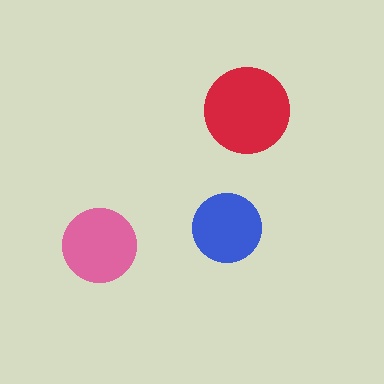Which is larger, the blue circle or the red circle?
The red one.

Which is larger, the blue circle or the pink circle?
The pink one.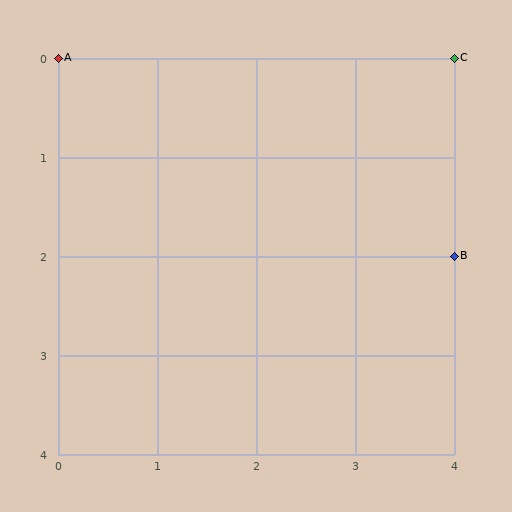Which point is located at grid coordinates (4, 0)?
Point C is at (4, 0).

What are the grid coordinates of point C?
Point C is at grid coordinates (4, 0).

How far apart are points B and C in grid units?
Points B and C are 2 rows apart.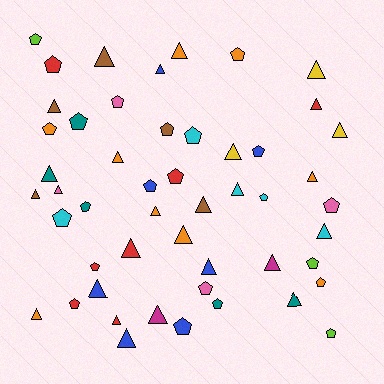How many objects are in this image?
There are 50 objects.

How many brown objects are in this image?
There are 5 brown objects.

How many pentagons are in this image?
There are 23 pentagons.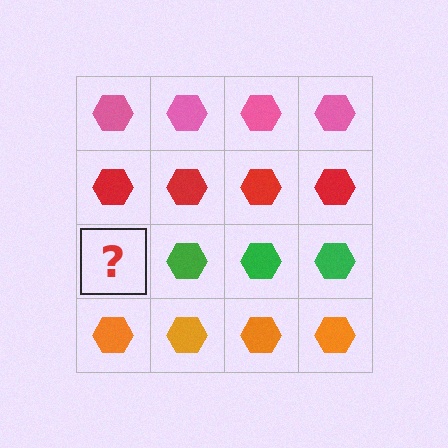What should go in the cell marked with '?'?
The missing cell should contain a green hexagon.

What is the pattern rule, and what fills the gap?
The rule is that each row has a consistent color. The gap should be filled with a green hexagon.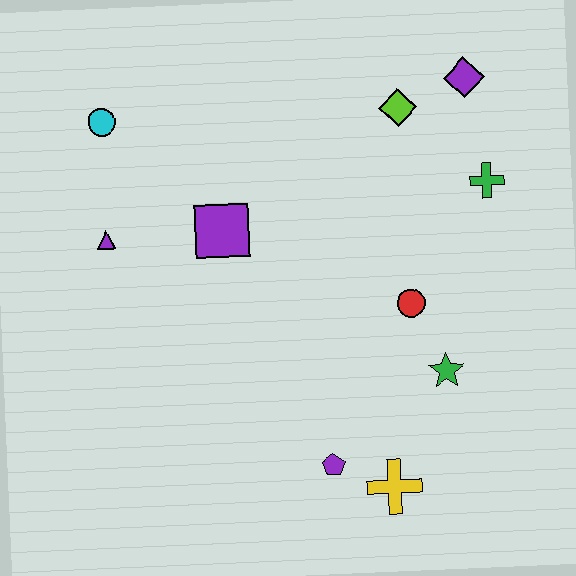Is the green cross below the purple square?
No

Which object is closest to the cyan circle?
The purple triangle is closest to the cyan circle.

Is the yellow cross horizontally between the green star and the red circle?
No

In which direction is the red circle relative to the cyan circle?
The red circle is to the right of the cyan circle.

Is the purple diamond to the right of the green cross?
No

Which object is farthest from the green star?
The cyan circle is farthest from the green star.